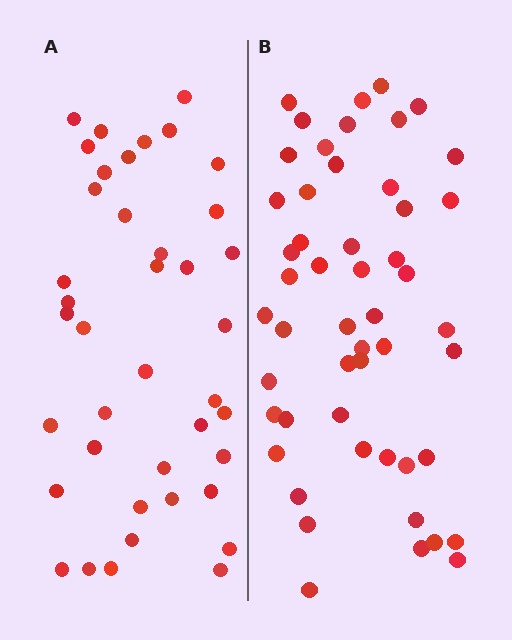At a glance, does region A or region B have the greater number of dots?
Region B (the right region) has more dots.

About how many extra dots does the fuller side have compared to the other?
Region B has roughly 12 or so more dots than region A.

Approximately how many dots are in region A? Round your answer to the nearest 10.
About 40 dots.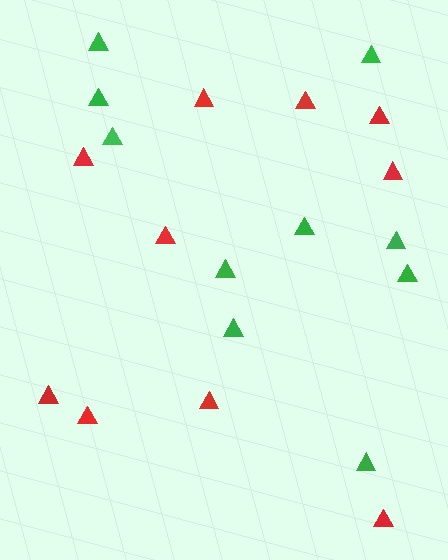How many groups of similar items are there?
There are 2 groups: one group of green triangles (10) and one group of red triangles (10).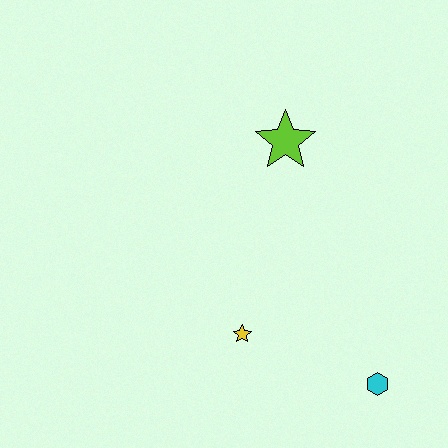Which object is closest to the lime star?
The yellow star is closest to the lime star.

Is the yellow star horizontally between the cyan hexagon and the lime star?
No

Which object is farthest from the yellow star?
The lime star is farthest from the yellow star.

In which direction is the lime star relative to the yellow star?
The lime star is above the yellow star.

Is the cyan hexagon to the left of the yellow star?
No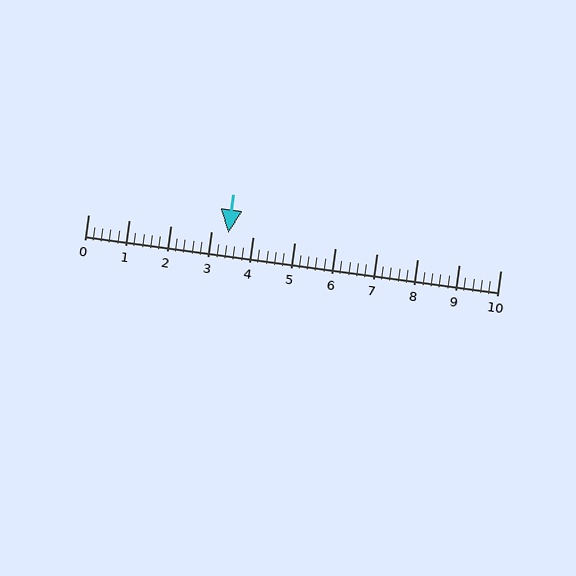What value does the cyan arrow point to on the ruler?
The cyan arrow points to approximately 3.4.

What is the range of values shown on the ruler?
The ruler shows values from 0 to 10.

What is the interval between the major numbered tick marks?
The major tick marks are spaced 1 units apart.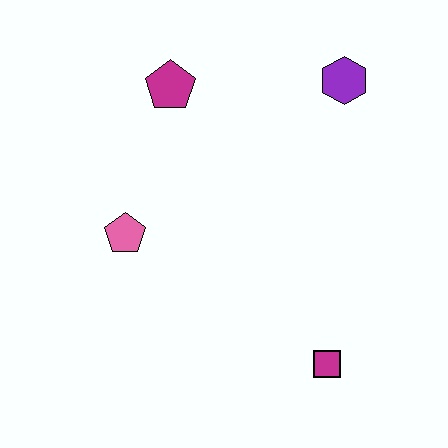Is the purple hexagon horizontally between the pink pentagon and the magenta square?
No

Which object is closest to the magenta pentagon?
The pink pentagon is closest to the magenta pentagon.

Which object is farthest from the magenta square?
The magenta pentagon is farthest from the magenta square.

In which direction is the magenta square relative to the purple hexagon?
The magenta square is below the purple hexagon.